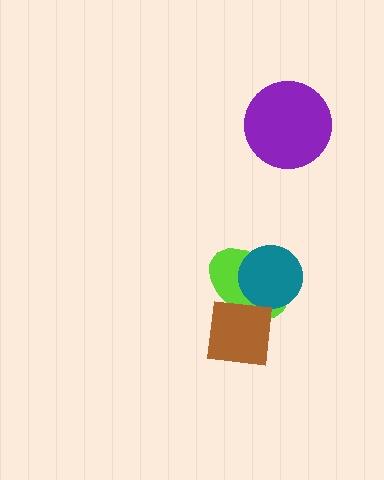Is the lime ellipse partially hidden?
Yes, it is partially covered by another shape.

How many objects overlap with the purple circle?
0 objects overlap with the purple circle.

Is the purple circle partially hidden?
No, no other shape covers it.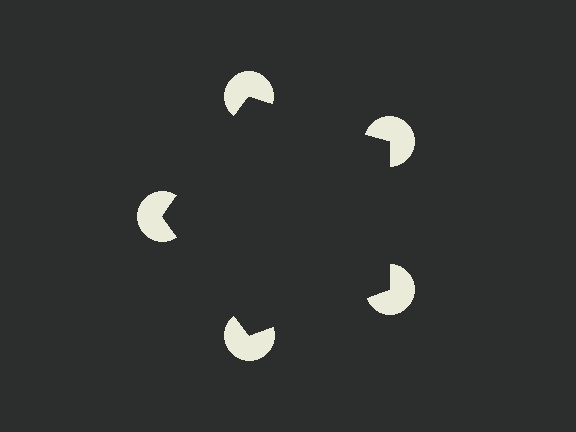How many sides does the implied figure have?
5 sides.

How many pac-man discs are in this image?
There are 5 — one at each vertex of the illusory pentagon.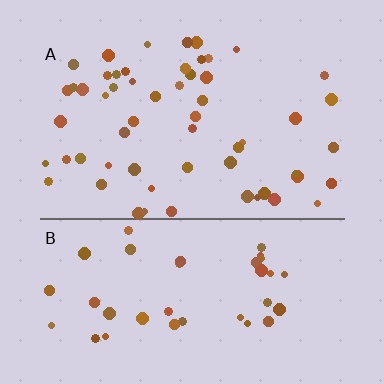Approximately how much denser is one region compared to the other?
Approximately 1.4× — region A over region B.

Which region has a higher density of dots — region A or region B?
A (the top).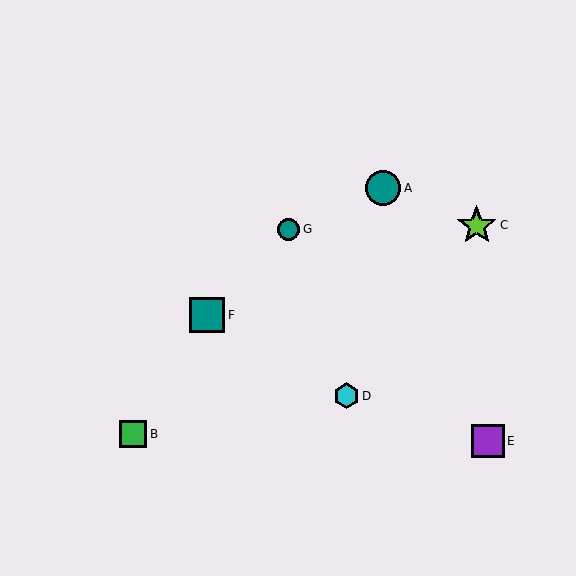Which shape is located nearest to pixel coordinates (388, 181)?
The teal circle (labeled A) at (383, 188) is nearest to that location.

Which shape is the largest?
The lime star (labeled C) is the largest.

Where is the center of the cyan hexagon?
The center of the cyan hexagon is at (346, 396).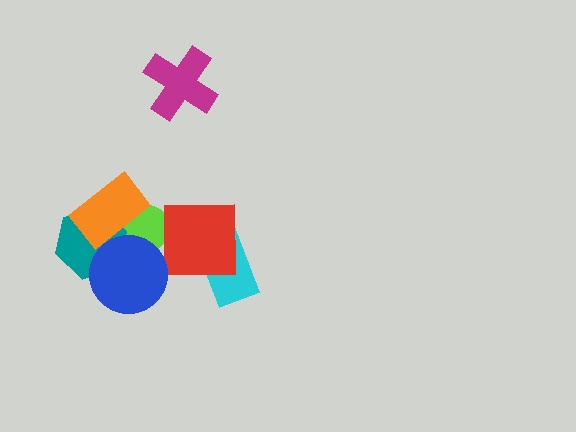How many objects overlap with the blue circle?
3 objects overlap with the blue circle.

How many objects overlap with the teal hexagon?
3 objects overlap with the teal hexagon.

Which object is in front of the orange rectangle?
The blue circle is in front of the orange rectangle.